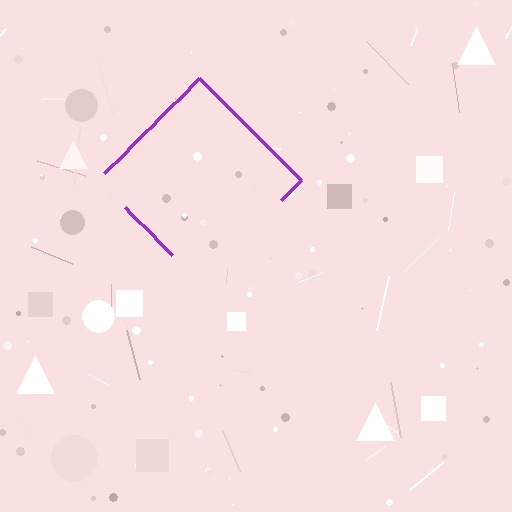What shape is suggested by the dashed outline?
The dashed outline suggests a diamond.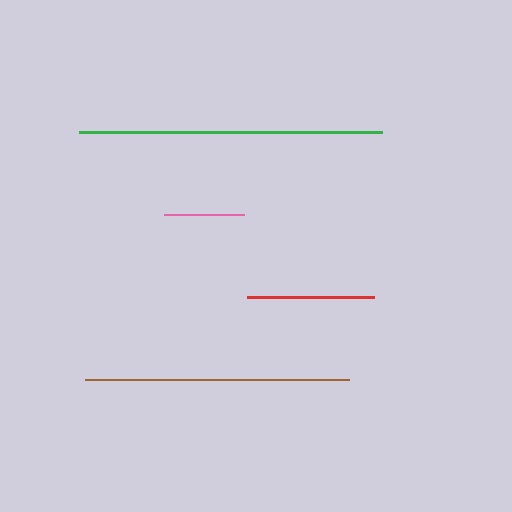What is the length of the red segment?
The red segment is approximately 127 pixels long.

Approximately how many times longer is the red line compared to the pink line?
The red line is approximately 1.6 times the length of the pink line.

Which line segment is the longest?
The green line is the longest at approximately 303 pixels.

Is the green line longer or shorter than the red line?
The green line is longer than the red line.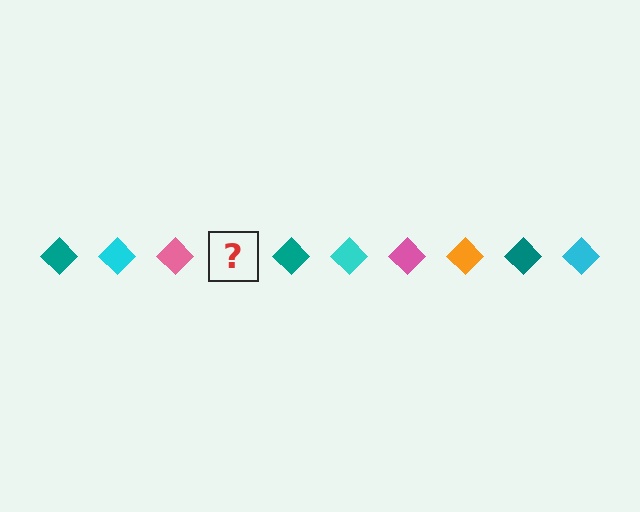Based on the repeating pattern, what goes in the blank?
The blank should be an orange diamond.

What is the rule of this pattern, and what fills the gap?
The rule is that the pattern cycles through teal, cyan, pink, orange diamonds. The gap should be filled with an orange diamond.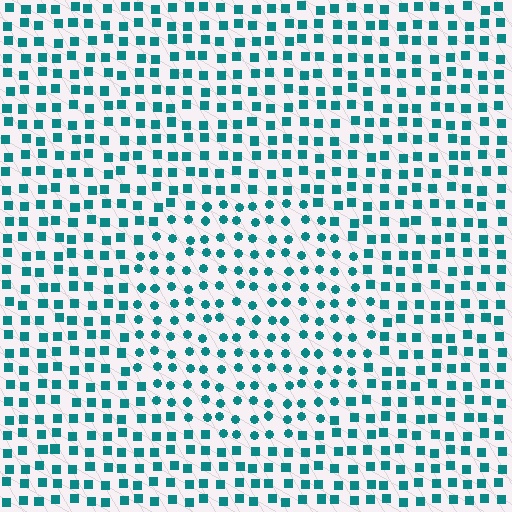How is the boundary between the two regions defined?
The boundary is defined by a change in element shape: circles inside vs. squares outside. All elements share the same color and spacing.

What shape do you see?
I see a circle.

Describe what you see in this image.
The image is filled with small teal elements arranged in a uniform grid. A circle-shaped region contains circles, while the surrounding area contains squares. The boundary is defined purely by the change in element shape.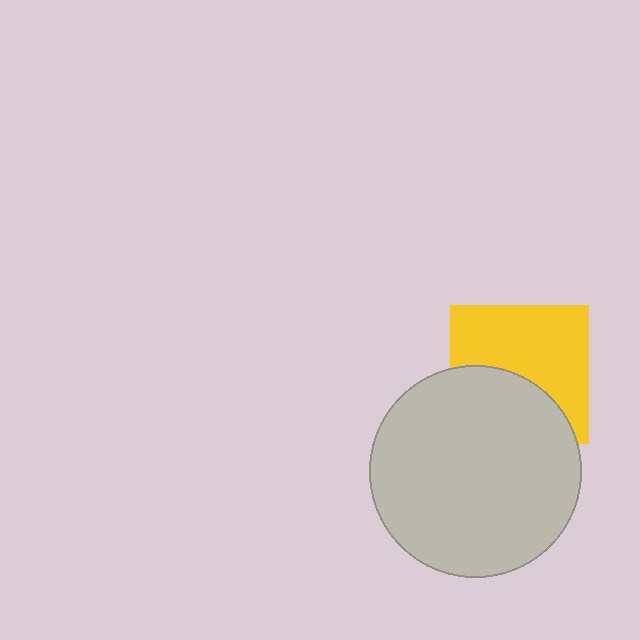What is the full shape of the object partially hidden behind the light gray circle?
The partially hidden object is a yellow square.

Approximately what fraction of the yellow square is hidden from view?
Roughly 41% of the yellow square is hidden behind the light gray circle.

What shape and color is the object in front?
The object in front is a light gray circle.